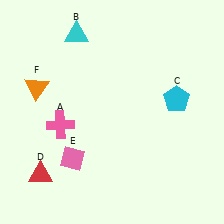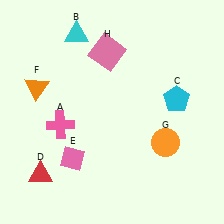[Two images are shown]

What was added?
An orange circle (G), a pink square (H) were added in Image 2.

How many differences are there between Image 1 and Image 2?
There are 2 differences between the two images.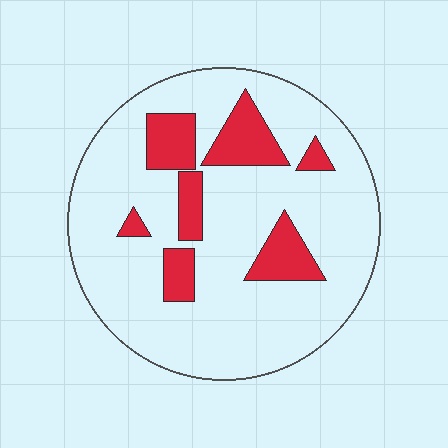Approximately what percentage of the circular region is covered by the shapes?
Approximately 20%.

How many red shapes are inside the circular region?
7.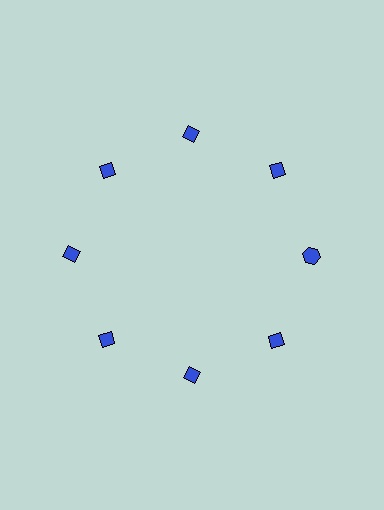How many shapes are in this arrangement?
There are 8 shapes arranged in a ring pattern.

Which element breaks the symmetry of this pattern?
The blue hexagon at roughly the 3 o'clock position breaks the symmetry. All other shapes are blue diamonds.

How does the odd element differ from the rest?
It has a different shape: hexagon instead of diamond.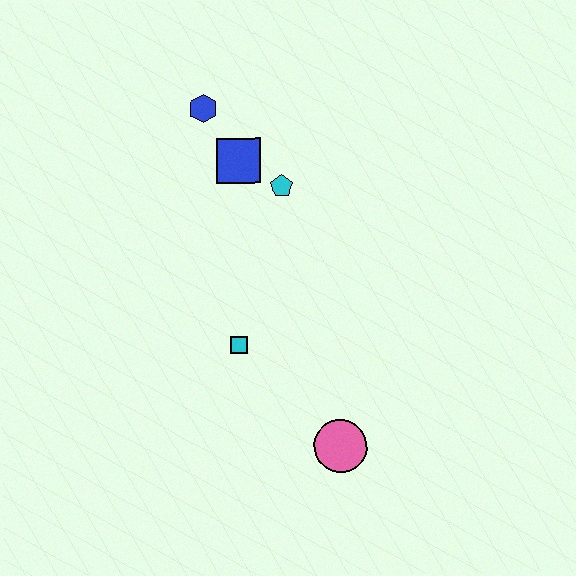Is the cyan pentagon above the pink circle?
Yes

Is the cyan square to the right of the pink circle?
No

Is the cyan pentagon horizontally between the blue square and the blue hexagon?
No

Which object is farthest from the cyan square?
The blue hexagon is farthest from the cyan square.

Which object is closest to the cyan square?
The pink circle is closest to the cyan square.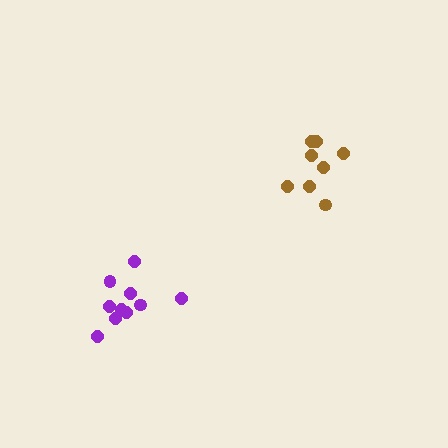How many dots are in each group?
Group 1: 10 dots, Group 2: 8 dots (18 total).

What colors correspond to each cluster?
The clusters are colored: purple, brown.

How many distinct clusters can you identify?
There are 2 distinct clusters.